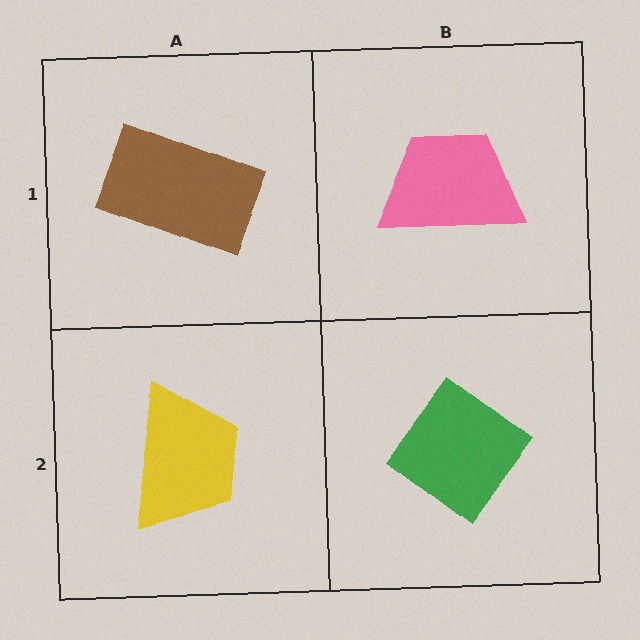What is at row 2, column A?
A yellow trapezoid.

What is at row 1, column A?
A brown rectangle.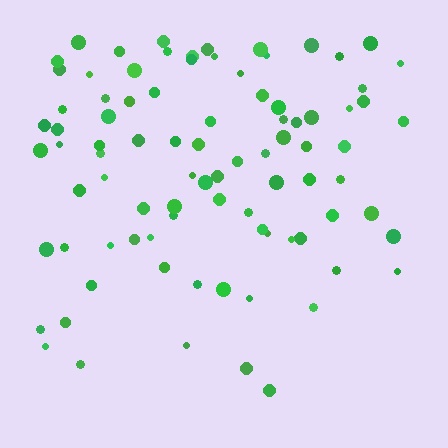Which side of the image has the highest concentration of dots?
The top.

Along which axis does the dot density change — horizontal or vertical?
Vertical.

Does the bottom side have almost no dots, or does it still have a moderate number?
Still a moderate number, just noticeably fewer than the top.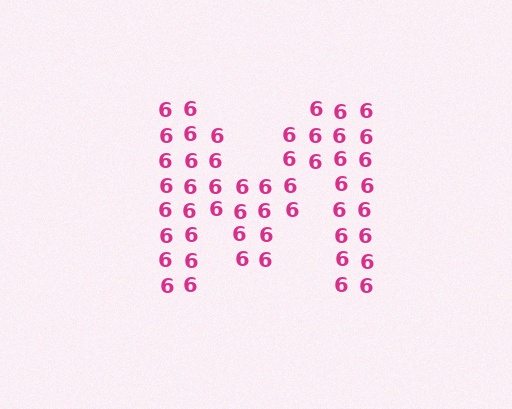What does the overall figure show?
The overall figure shows the letter M.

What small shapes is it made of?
It is made of small digit 6's.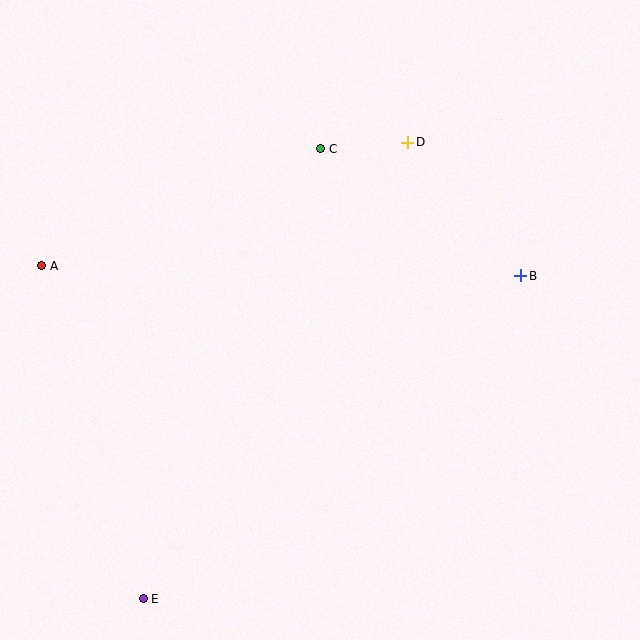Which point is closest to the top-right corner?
Point D is closest to the top-right corner.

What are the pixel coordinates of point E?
Point E is at (143, 599).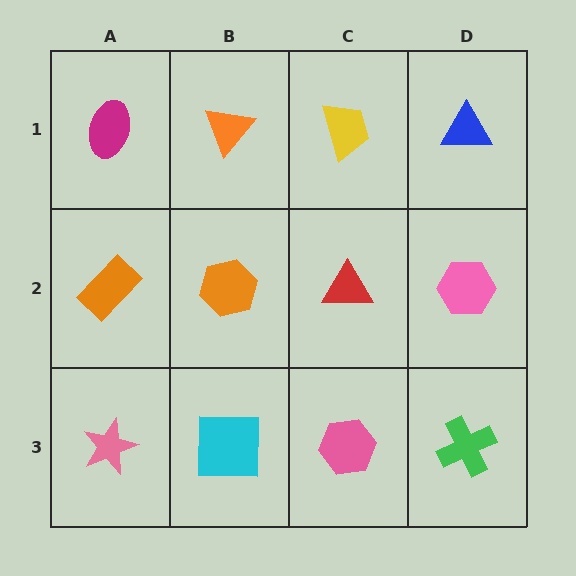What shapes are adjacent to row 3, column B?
An orange hexagon (row 2, column B), a pink star (row 3, column A), a pink hexagon (row 3, column C).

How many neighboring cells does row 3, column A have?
2.